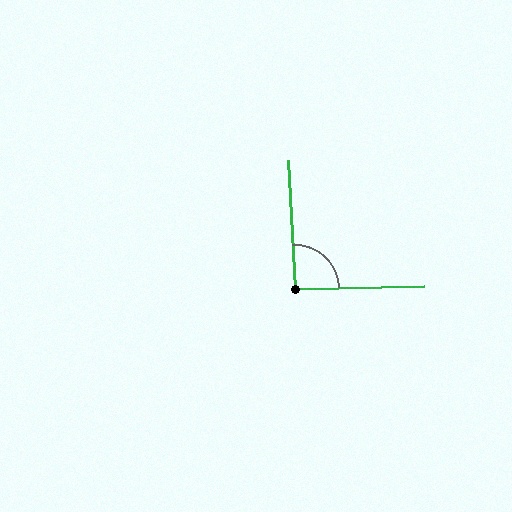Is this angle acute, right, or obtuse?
It is approximately a right angle.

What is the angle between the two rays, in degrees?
Approximately 92 degrees.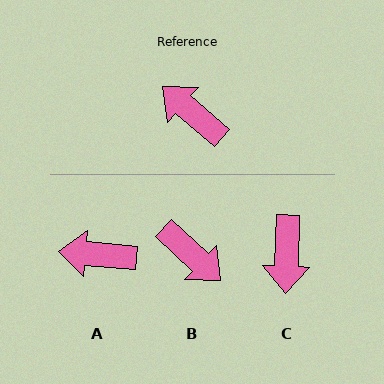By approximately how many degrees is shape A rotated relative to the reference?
Approximately 36 degrees counter-clockwise.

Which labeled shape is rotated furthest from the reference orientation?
B, about 178 degrees away.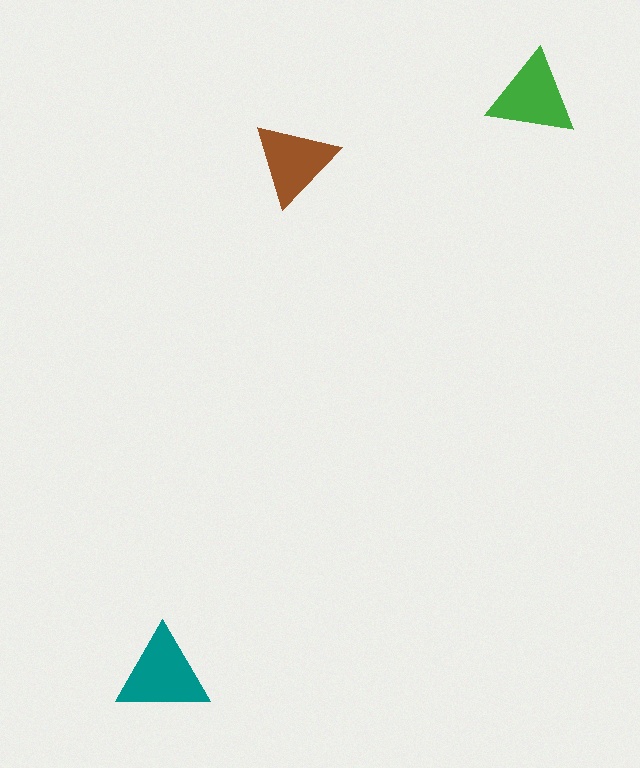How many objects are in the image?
There are 3 objects in the image.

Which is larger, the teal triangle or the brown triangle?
The teal one.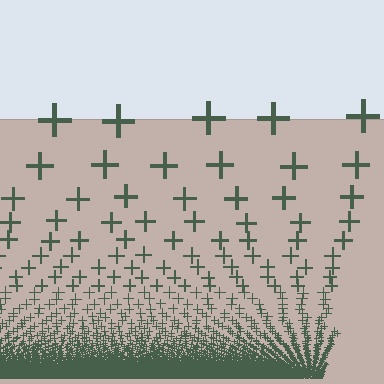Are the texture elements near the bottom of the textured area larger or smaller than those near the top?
Smaller. The gradient is inverted — elements near the bottom are smaller and denser.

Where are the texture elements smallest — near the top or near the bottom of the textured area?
Near the bottom.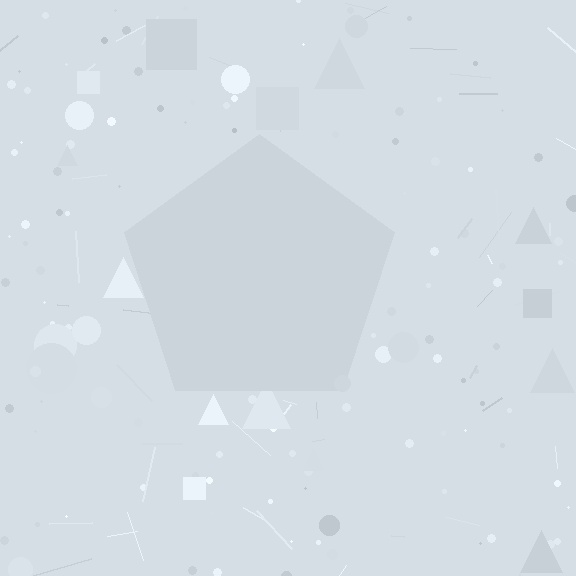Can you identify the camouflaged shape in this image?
The camouflaged shape is a pentagon.